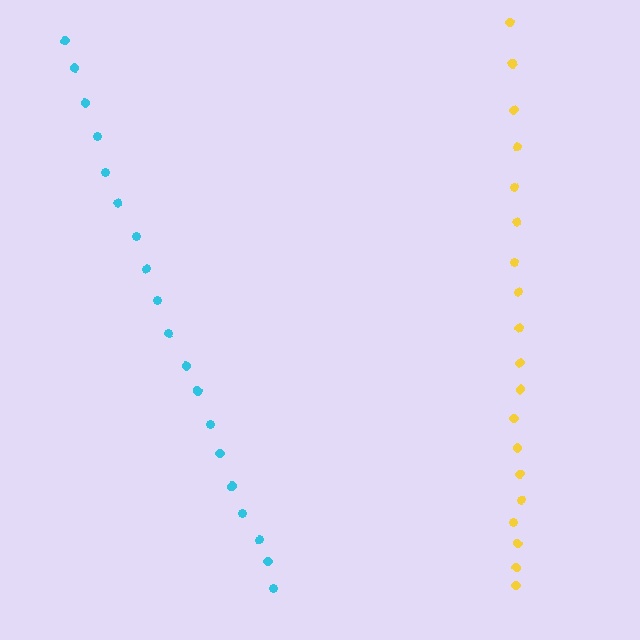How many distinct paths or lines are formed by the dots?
There are 2 distinct paths.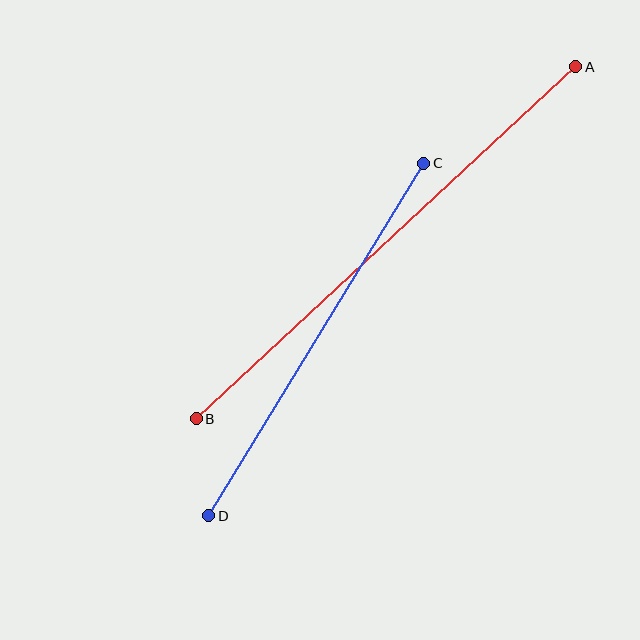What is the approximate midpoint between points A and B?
The midpoint is at approximately (386, 243) pixels.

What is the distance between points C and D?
The distance is approximately 413 pixels.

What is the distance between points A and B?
The distance is approximately 518 pixels.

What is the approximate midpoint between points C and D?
The midpoint is at approximately (316, 340) pixels.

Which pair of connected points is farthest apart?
Points A and B are farthest apart.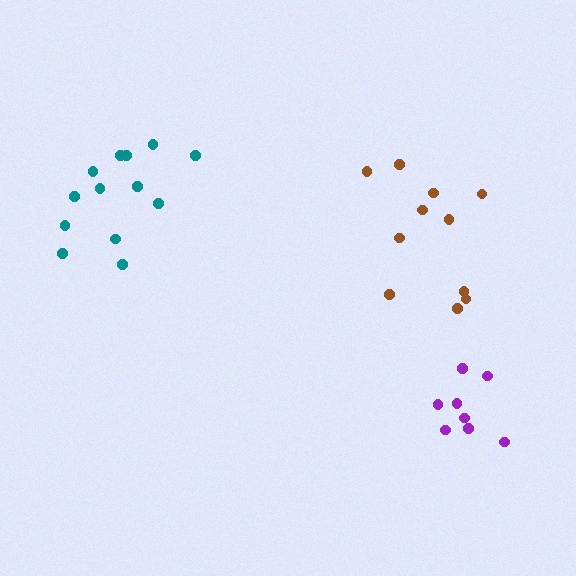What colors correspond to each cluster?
The clusters are colored: teal, brown, purple.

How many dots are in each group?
Group 1: 13 dots, Group 2: 11 dots, Group 3: 8 dots (32 total).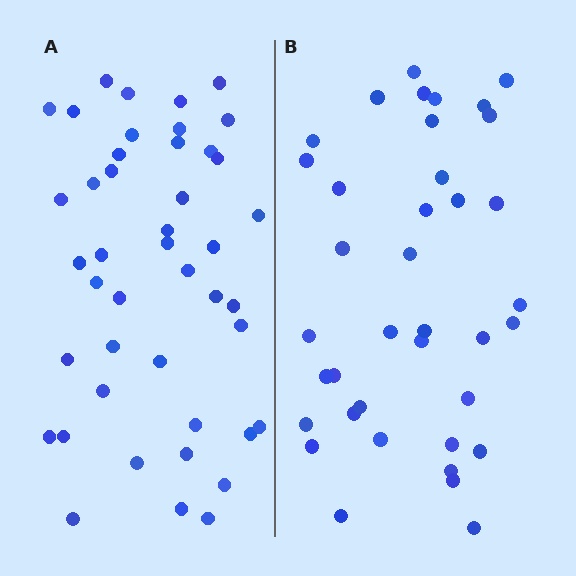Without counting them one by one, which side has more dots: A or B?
Region A (the left region) has more dots.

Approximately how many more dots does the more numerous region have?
Region A has about 6 more dots than region B.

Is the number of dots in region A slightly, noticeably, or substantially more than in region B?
Region A has only slightly more — the two regions are fairly close. The ratio is roughly 1.2 to 1.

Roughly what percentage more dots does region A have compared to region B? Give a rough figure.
About 15% more.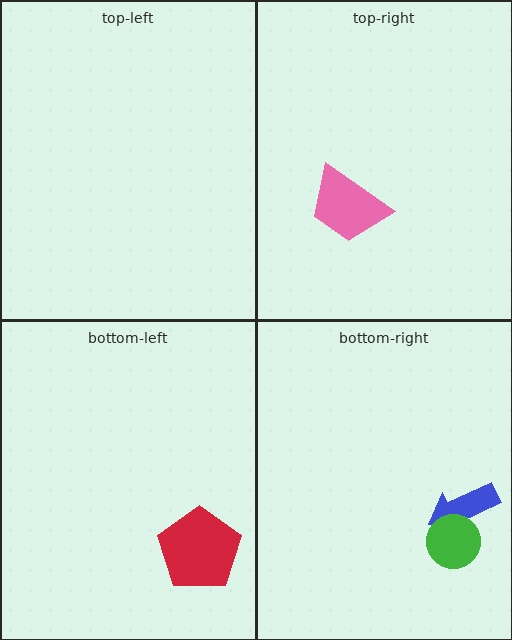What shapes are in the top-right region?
The pink trapezoid.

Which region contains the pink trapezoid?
The top-right region.